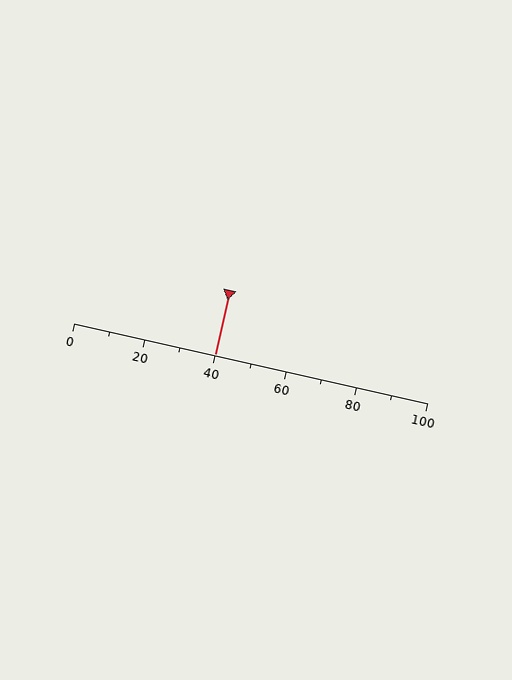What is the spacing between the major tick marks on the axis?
The major ticks are spaced 20 apart.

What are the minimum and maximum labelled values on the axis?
The axis runs from 0 to 100.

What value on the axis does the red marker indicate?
The marker indicates approximately 40.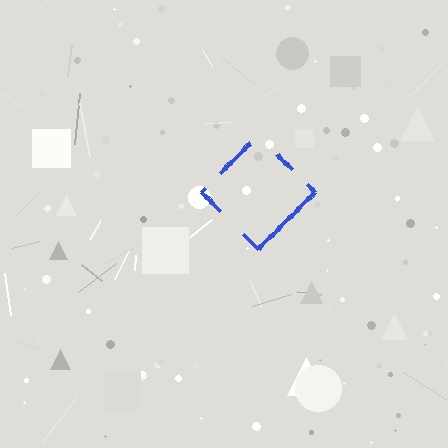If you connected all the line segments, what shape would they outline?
They would outline a diamond.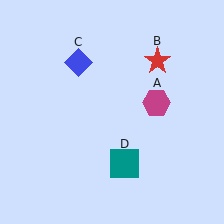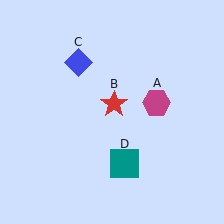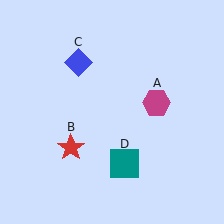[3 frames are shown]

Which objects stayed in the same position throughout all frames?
Magenta hexagon (object A) and blue diamond (object C) and teal square (object D) remained stationary.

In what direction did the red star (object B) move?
The red star (object B) moved down and to the left.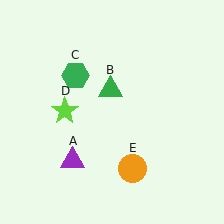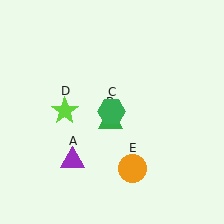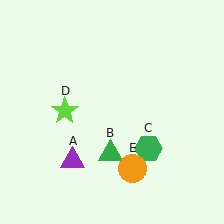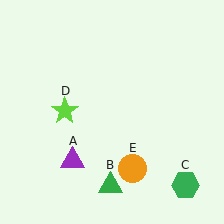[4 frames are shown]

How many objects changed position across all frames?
2 objects changed position: green triangle (object B), green hexagon (object C).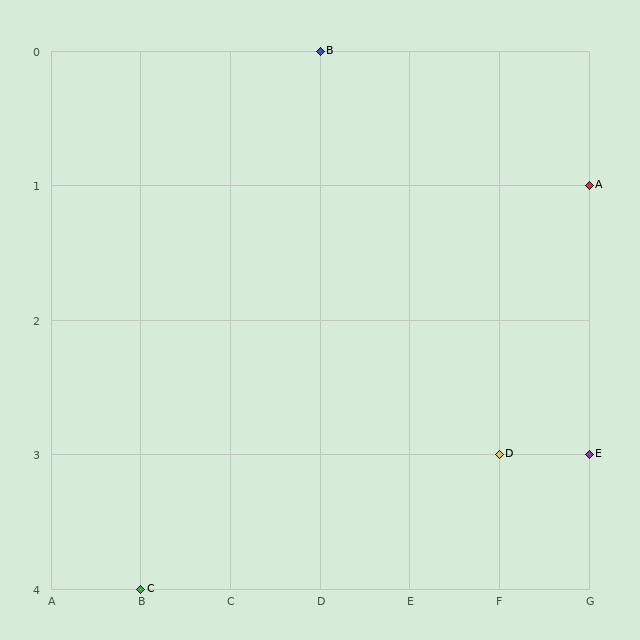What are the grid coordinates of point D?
Point D is at grid coordinates (F, 3).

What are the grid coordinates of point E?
Point E is at grid coordinates (G, 3).